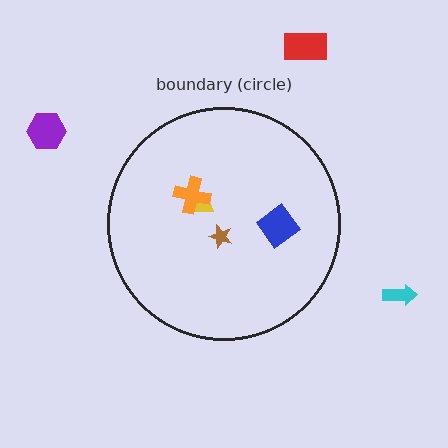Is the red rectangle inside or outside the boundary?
Outside.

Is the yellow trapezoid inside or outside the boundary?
Inside.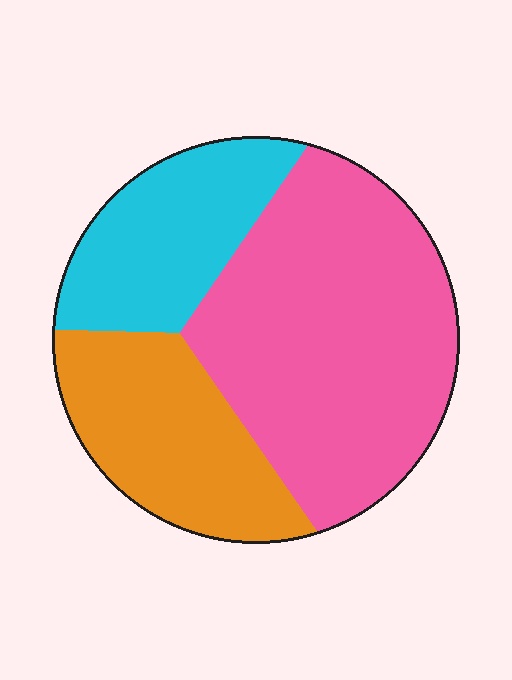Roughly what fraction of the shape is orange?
Orange takes up about one quarter (1/4) of the shape.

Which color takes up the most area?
Pink, at roughly 50%.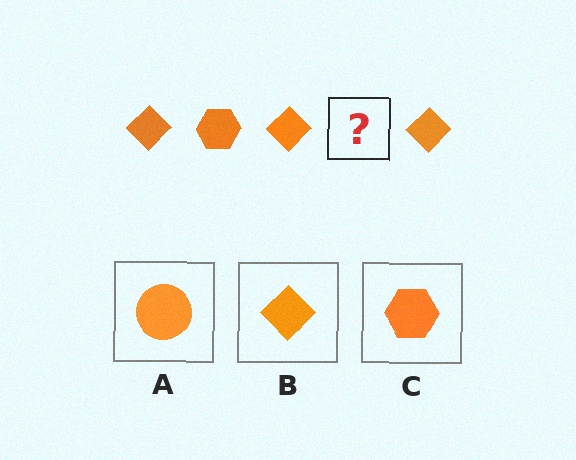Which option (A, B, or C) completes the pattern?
C.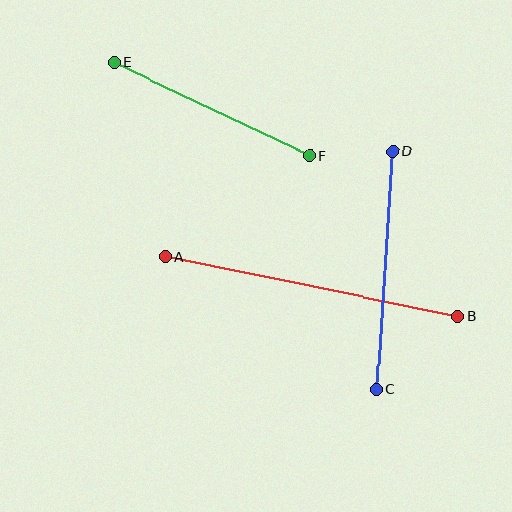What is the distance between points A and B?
The distance is approximately 298 pixels.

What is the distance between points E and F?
The distance is approximately 217 pixels.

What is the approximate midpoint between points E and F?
The midpoint is at approximately (212, 109) pixels.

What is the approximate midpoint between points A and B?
The midpoint is at approximately (311, 286) pixels.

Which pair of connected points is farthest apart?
Points A and B are farthest apart.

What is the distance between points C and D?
The distance is approximately 239 pixels.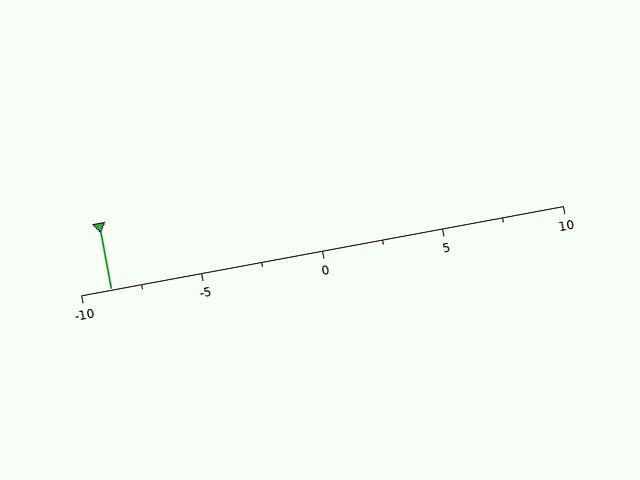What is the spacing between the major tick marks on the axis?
The major ticks are spaced 5 apart.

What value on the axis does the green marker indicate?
The marker indicates approximately -8.8.